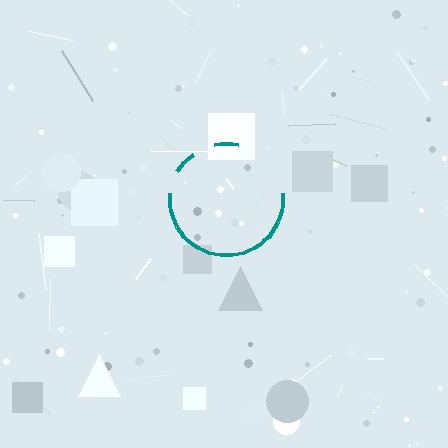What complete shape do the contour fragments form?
The contour fragments form a circle.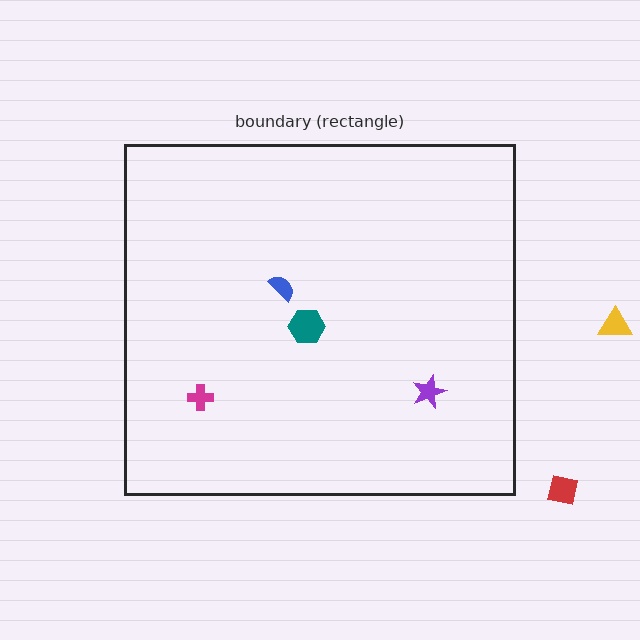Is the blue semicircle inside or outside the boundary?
Inside.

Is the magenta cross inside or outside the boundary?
Inside.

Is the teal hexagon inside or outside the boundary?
Inside.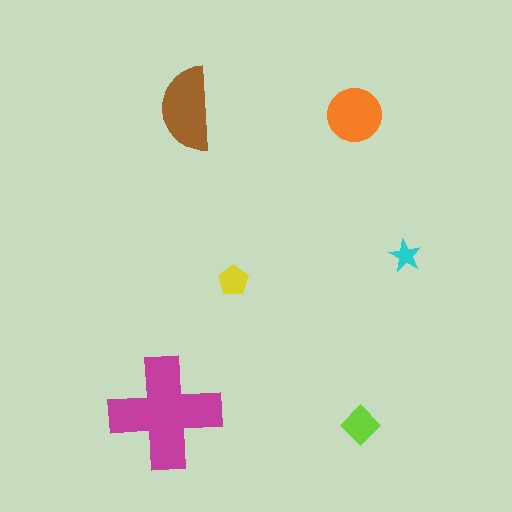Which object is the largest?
The magenta cross.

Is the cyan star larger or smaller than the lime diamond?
Smaller.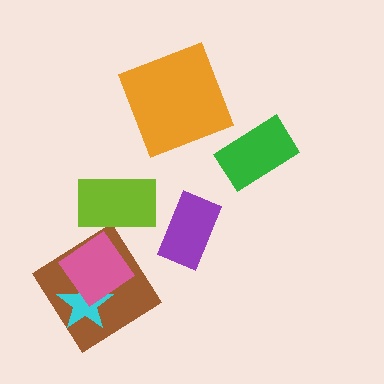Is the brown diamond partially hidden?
Yes, it is partially covered by another shape.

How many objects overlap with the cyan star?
2 objects overlap with the cyan star.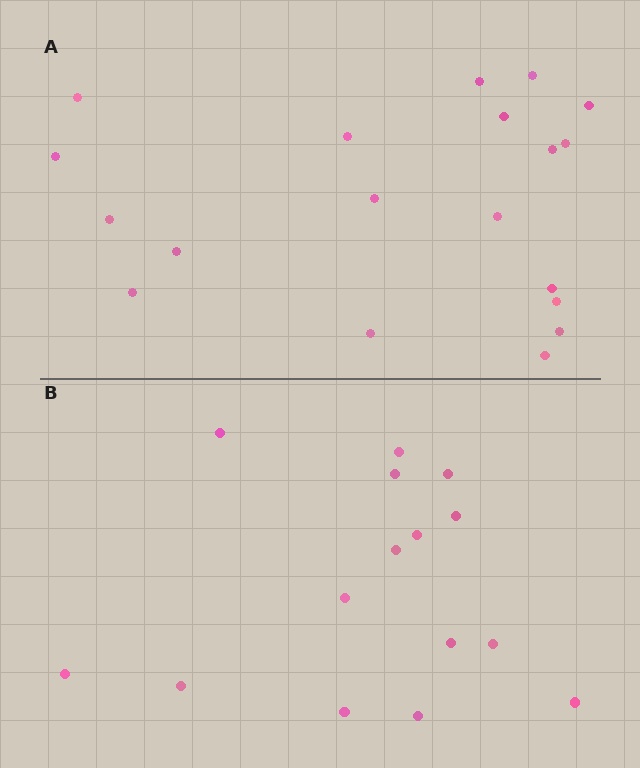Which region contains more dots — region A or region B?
Region A (the top region) has more dots.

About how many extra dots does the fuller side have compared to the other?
Region A has about 4 more dots than region B.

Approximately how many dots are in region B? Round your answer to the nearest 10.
About 20 dots. (The exact count is 15, which rounds to 20.)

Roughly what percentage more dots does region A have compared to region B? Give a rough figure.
About 25% more.